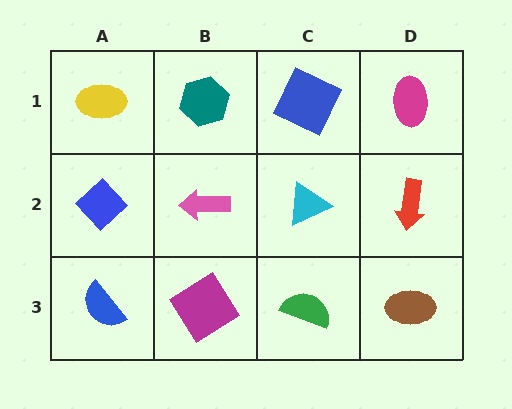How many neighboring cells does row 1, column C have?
3.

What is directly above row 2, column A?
A yellow ellipse.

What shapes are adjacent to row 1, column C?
A cyan triangle (row 2, column C), a teal hexagon (row 1, column B), a magenta ellipse (row 1, column D).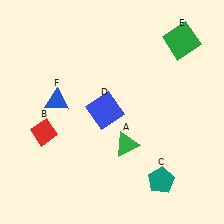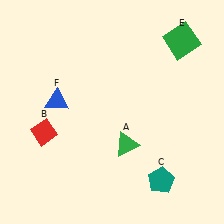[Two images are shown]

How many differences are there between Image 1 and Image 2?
There is 1 difference between the two images.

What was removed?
The blue square (D) was removed in Image 2.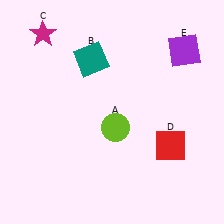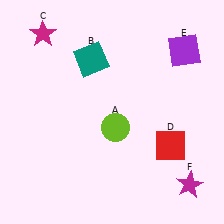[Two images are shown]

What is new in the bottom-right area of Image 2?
A magenta star (F) was added in the bottom-right area of Image 2.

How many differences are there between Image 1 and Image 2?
There is 1 difference between the two images.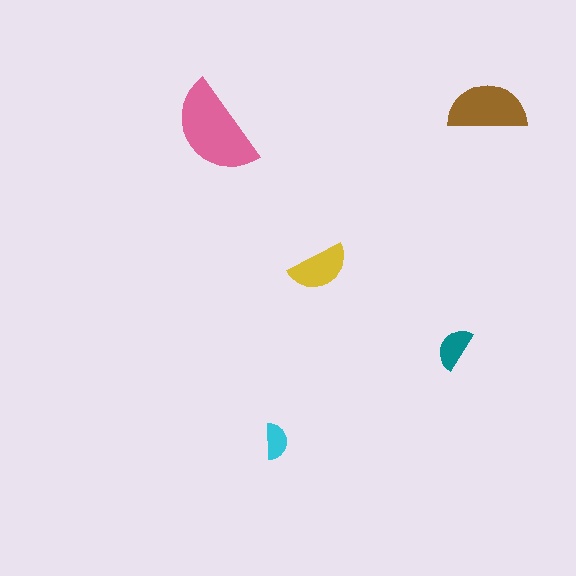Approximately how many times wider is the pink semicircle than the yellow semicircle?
About 1.5 times wider.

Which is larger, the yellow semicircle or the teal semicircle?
The yellow one.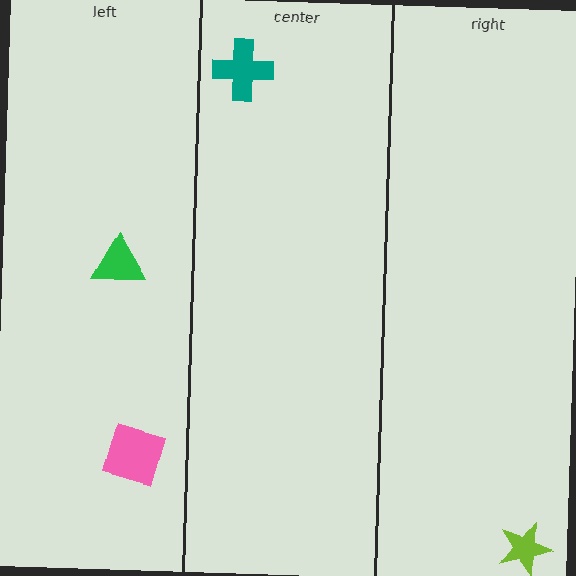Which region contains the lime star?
The right region.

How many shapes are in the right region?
1.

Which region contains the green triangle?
The left region.